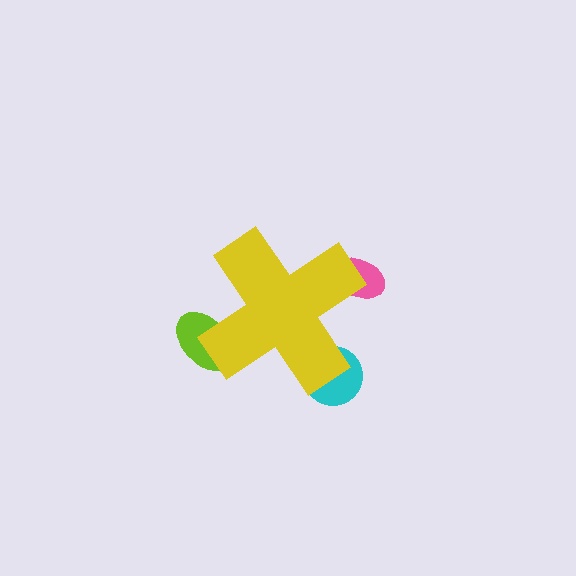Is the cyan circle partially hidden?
Yes, the cyan circle is partially hidden behind the yellow cross.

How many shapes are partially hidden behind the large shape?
4 shapes are partially hidden.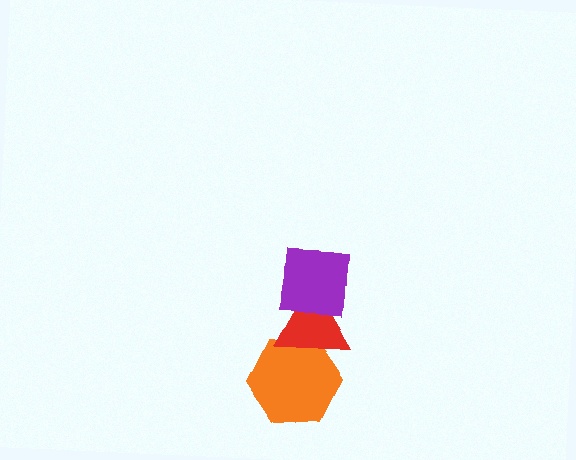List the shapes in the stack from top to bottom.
From top to bottom: the purple square, the red triangle, the orange hexagon.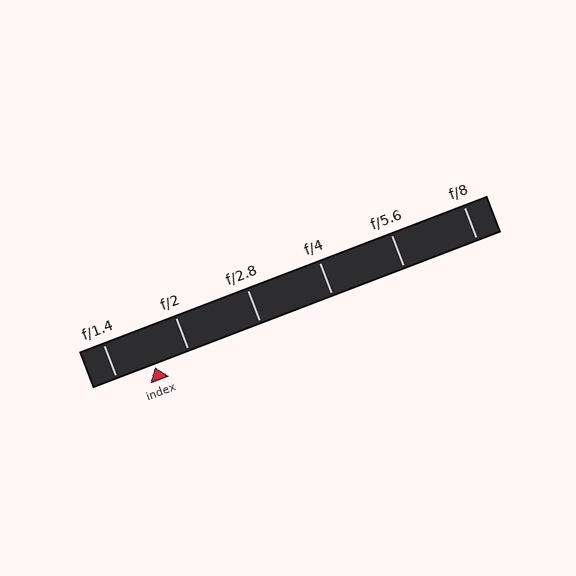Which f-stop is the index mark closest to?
The index mark is closest to f/2.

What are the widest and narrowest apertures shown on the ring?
The widest aperture shown is f/1.4 and the narrowest is f/8.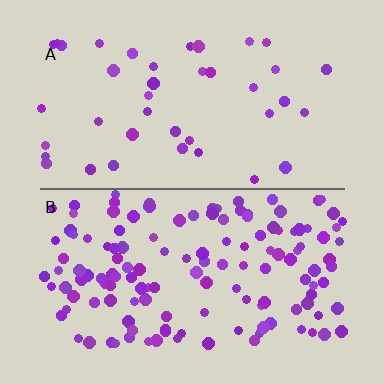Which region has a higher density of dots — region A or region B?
B (the bottom).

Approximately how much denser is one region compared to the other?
Approximately 3.4× — region B over region A.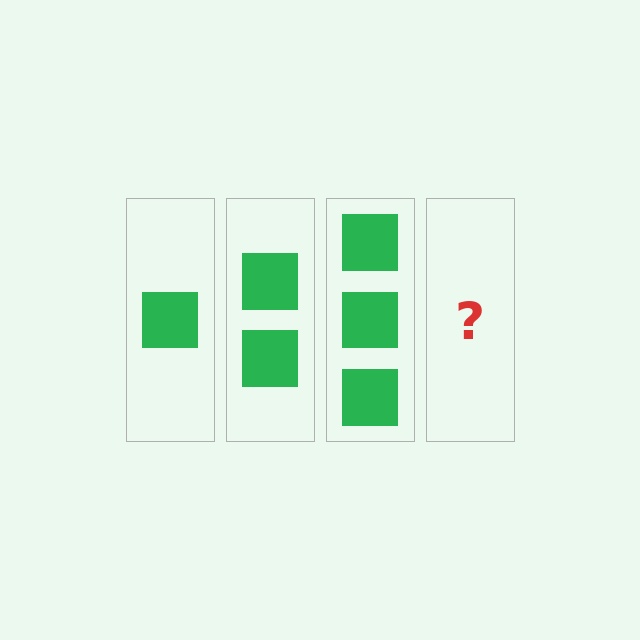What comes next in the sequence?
The next element should be 4 squares.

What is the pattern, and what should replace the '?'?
The pattern is that each step adds one more square. The '?' should be 4 squares.